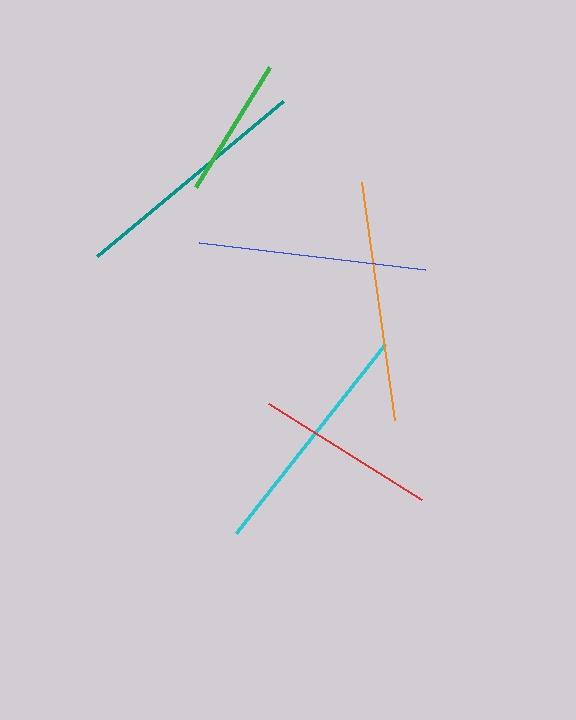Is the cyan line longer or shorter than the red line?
The cyan line is longer than the red line.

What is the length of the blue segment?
The blue segment is approximately 228 pixels long.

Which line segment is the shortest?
The green line is the shortest at approximately 142 pixels.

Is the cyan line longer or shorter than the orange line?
The orange line is longer than the cyan line.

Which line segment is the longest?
The teal line is the longest at approximately 242 pixels.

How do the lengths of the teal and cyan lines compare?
The teal and cyan lines are approximately the same length.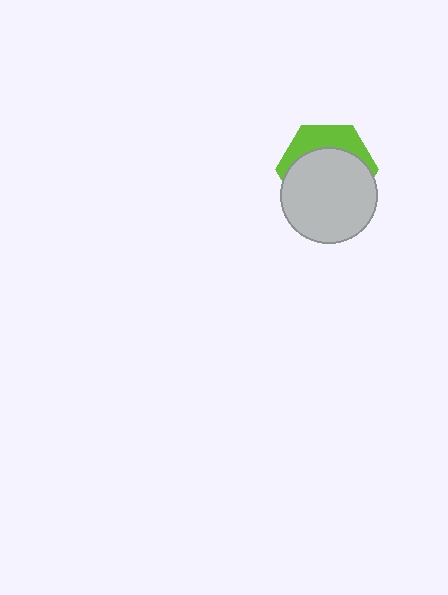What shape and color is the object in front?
The object in front is a light gray circle.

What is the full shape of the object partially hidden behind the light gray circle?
The partially hidden object is a lime hexagon.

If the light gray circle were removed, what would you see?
You would see the complete lime hexagon.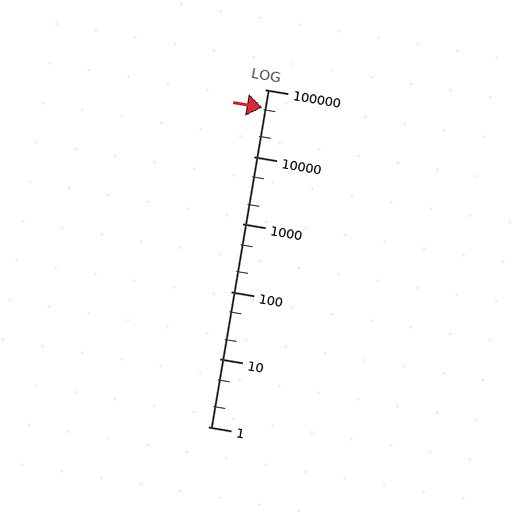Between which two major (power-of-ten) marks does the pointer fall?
The pointer is between 10000 and 100000.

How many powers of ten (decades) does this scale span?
The scale spans 5 decades, from 1 to 100000.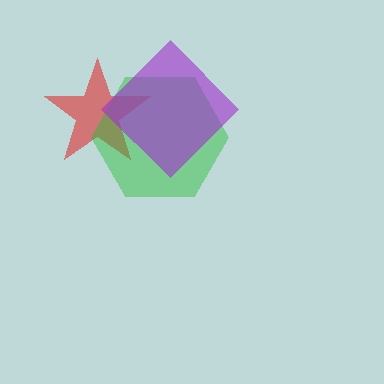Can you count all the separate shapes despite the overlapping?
Yes, there are 3 separate shapes.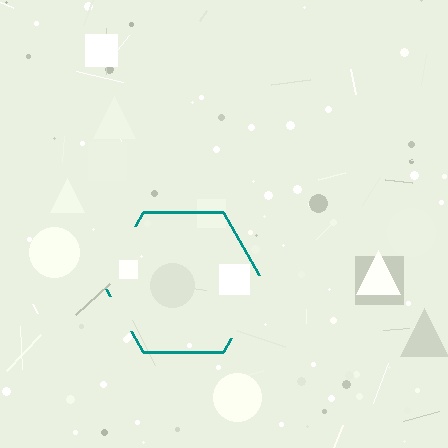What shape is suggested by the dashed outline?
The dashed outline suggests a hexagon.